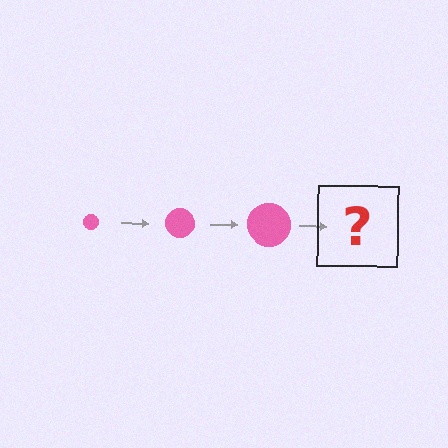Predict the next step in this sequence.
The next step is a pink circle, larger than the previous one.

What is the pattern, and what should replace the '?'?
The pattern is that the circle gets progressively larger each step. The '?' should be a pink circle, larger than the previous one.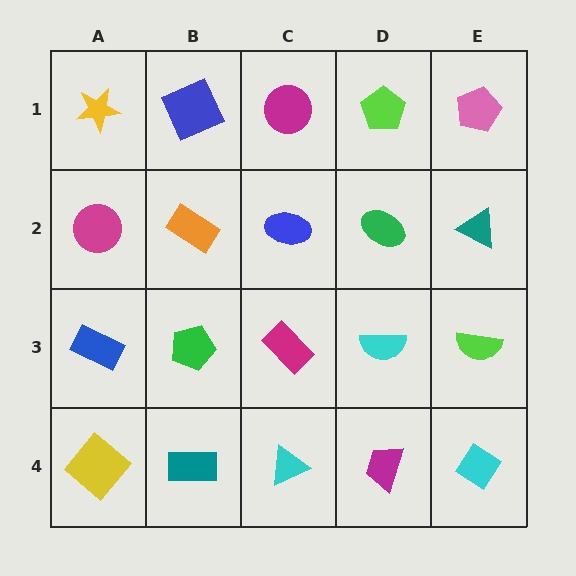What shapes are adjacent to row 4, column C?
A magenta rectangle (row 3, column C), a teal rectangle (row 4, column B), a magenta trapezoid (row 4, column D).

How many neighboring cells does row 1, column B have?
3.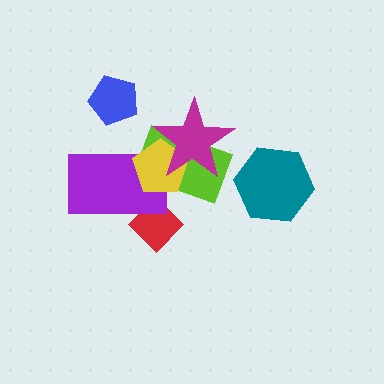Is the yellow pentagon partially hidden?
Yes, it is partially covered by another shape.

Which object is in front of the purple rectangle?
The yellow pentagon is in front of the purple rectangle.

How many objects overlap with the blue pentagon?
0 objects overlap with the blue pentagon.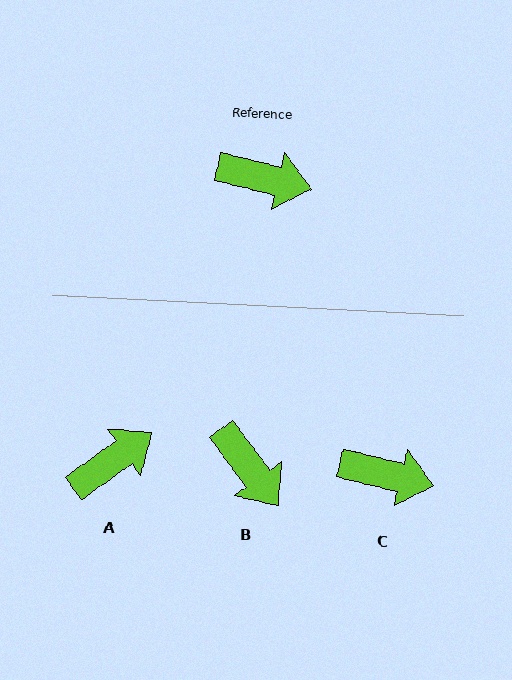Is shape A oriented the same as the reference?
No, it is off by about 49 degrees.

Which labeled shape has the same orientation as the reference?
C.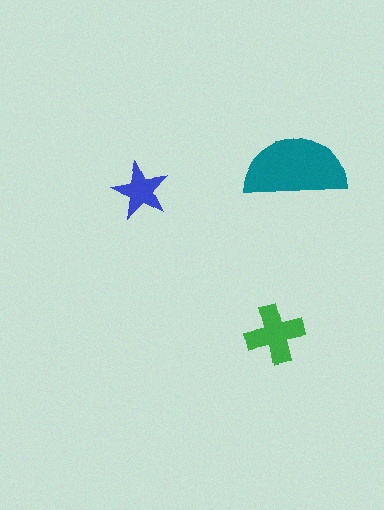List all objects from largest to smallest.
The teal semicircle, the green cross, the blue star.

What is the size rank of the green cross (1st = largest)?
2nd.